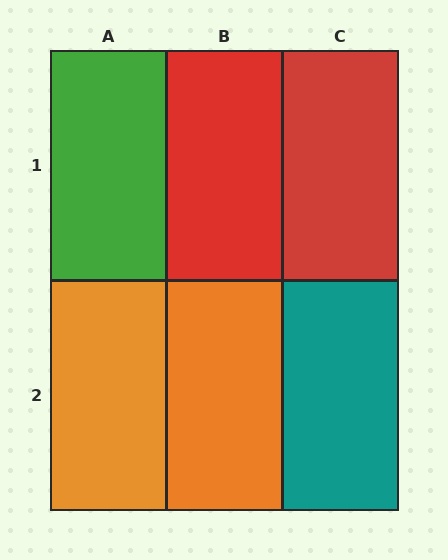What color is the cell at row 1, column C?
Red.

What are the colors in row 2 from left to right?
Orange, orange, teal.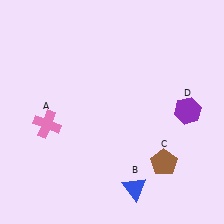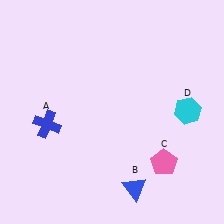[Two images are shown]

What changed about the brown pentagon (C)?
In Image 1, C is brown. In Image 2, it changed to pink.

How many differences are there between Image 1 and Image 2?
There are 3 differences between the two images.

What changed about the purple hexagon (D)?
In Image 1, D is purple. In Image 2, it changed to cyan.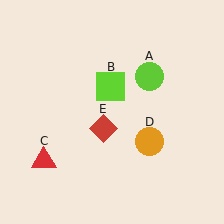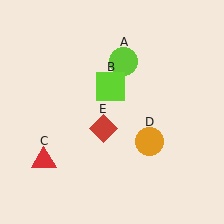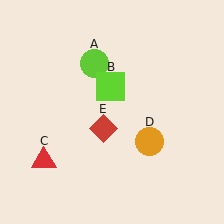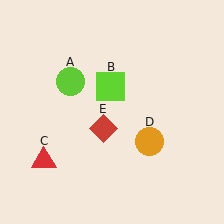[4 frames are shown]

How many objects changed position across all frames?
1 object changed position: lime circle (object A).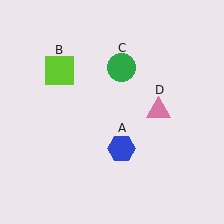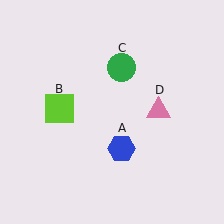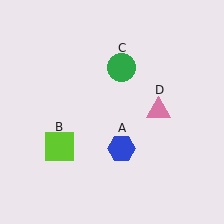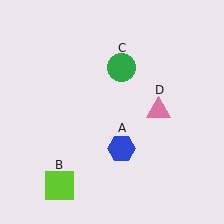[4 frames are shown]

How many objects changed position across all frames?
1 object changed position: lime square (object B).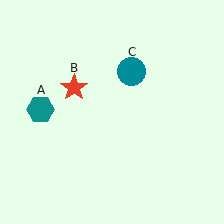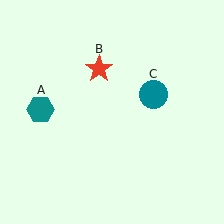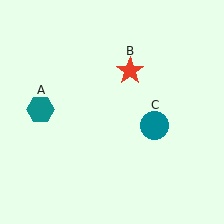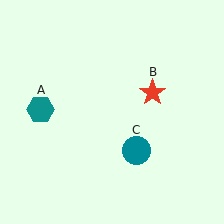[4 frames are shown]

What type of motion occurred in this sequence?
The red star (object B), teal circle (object C) rotated clockwise around the center of the scene.